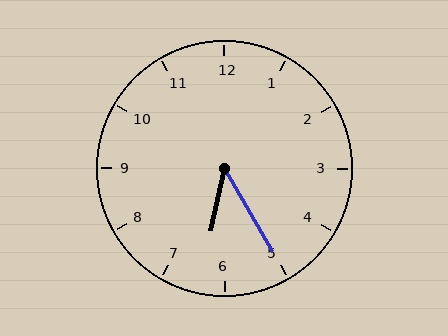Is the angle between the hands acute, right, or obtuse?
It is acute.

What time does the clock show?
6:25.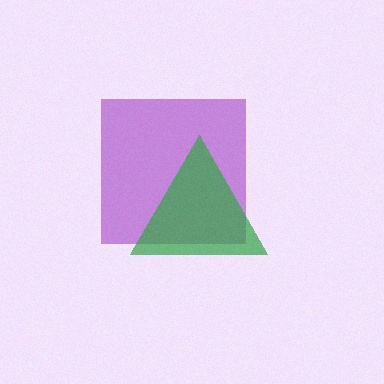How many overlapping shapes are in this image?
There are 2 overlapping shapes in the image.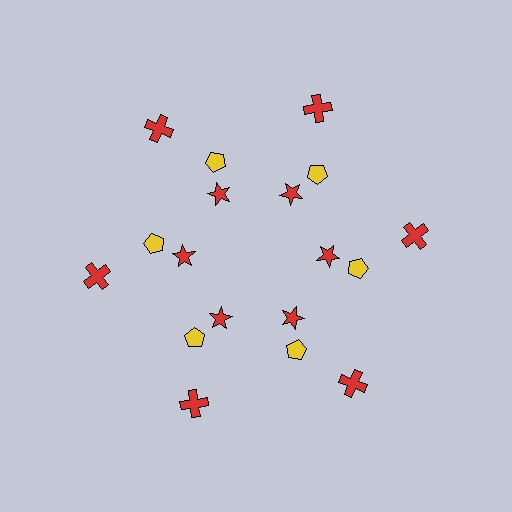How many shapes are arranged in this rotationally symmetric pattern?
There are 18 shapes, arranged in 6 groups of 3.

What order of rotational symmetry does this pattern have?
This pattern has 6-fold rotational symmetry.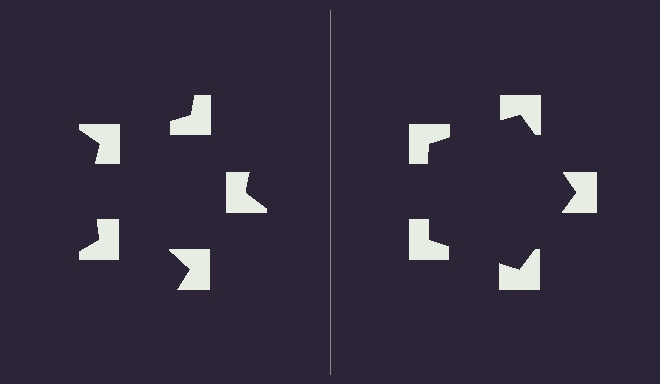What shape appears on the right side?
An illusory pentagon.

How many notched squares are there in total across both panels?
10 — 5 on each side.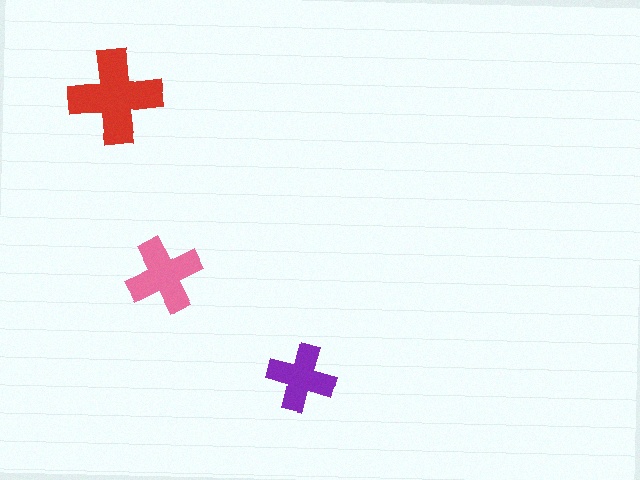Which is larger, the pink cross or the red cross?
The red one.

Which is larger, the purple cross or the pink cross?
The pink one.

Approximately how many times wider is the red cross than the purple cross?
About 1.5 times wider.